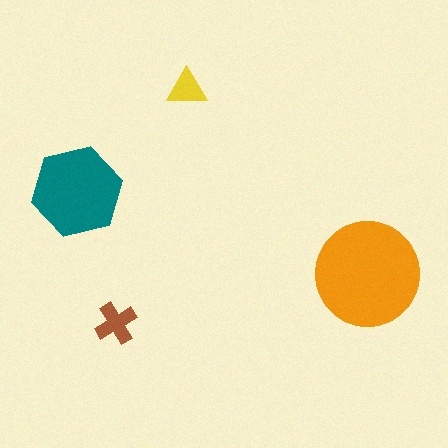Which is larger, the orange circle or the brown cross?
The orange circle.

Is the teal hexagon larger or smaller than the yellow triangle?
Larger.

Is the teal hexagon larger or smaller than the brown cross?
Larger.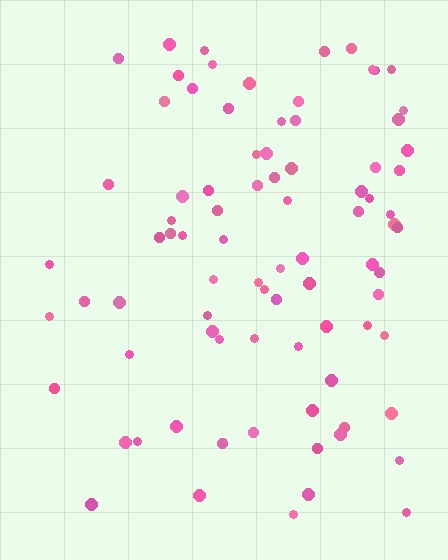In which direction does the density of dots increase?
From left to right, with the right side densest.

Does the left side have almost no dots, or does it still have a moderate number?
Still a moderate number, just noticeably fewer than the right.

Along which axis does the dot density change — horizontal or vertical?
Horizontal.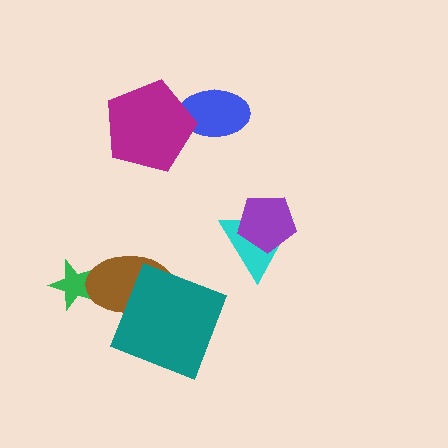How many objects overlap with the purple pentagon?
1 object overlaps with the purple pentagon.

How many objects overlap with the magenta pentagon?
1 object overlaps with the magenta pentagon.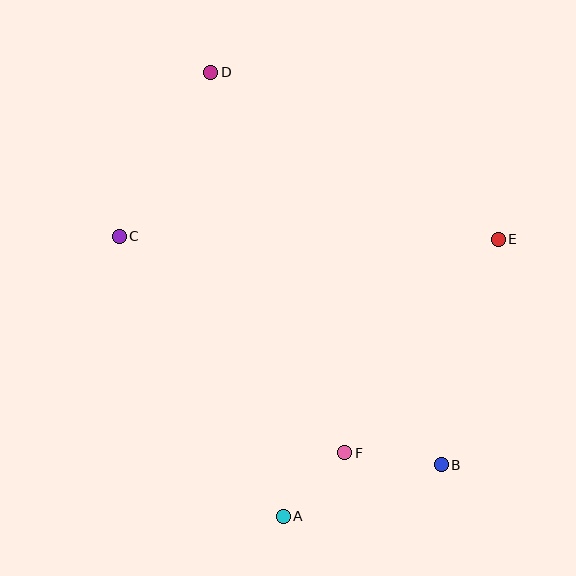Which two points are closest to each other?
Points A and F are closest to each other.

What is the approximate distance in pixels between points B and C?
The distance between B and C is approximately 395 pixels.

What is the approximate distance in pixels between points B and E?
The distance between B and E is approximately 233 pixels.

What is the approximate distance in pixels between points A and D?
The distance between A and D is approximately 450 pixels.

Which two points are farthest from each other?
Points B and D are farthest from each other.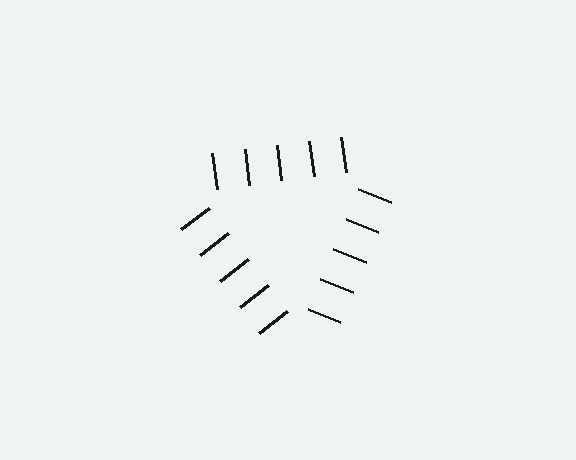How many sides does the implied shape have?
3 sides — the line-ends trace a triangle.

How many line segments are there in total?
15 — 5 along each of the 3 edges.